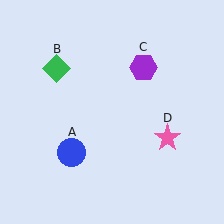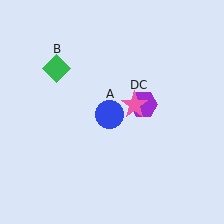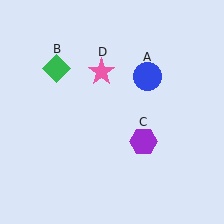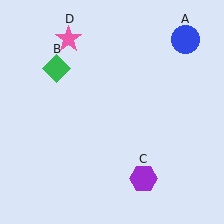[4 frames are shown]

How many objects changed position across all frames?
3 objects changed position: blue circle (object A), purple hexagon (object C), pink star (object D).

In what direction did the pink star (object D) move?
The pink star (object D) moved up and to the left.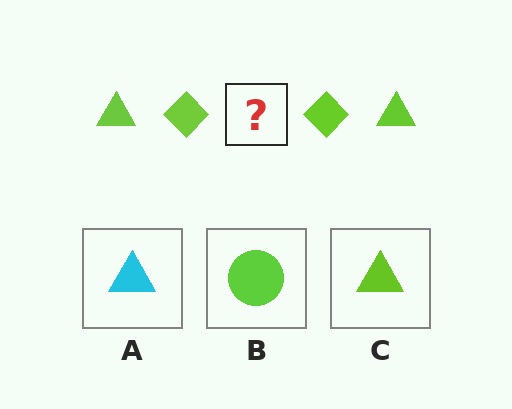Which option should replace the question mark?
Option C.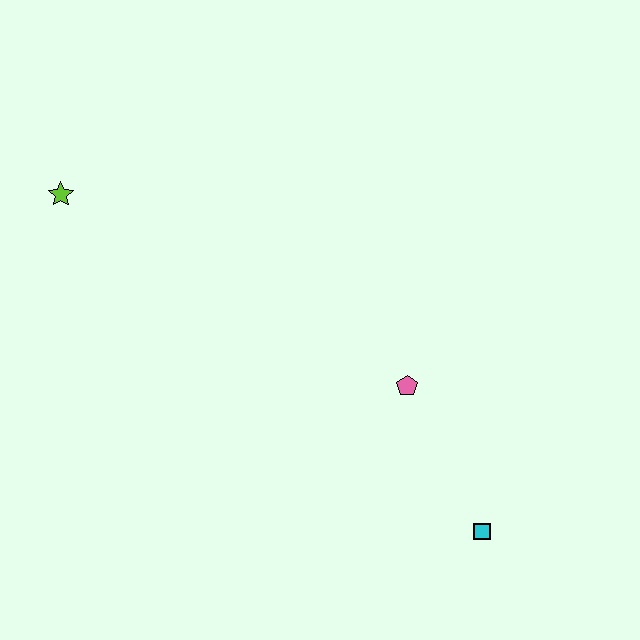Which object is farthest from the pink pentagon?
The lime star is farthest from the pink pentagon.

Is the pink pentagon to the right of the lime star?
Yes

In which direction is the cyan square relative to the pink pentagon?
The cyan square is below the pink pentagon.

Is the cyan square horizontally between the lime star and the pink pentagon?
No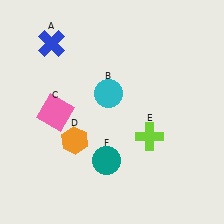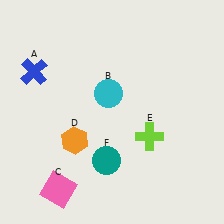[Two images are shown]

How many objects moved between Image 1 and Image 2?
2 objects moved between the two images.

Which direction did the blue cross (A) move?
The blue cross (A) moved down.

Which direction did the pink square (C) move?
The pink square (C) moved down.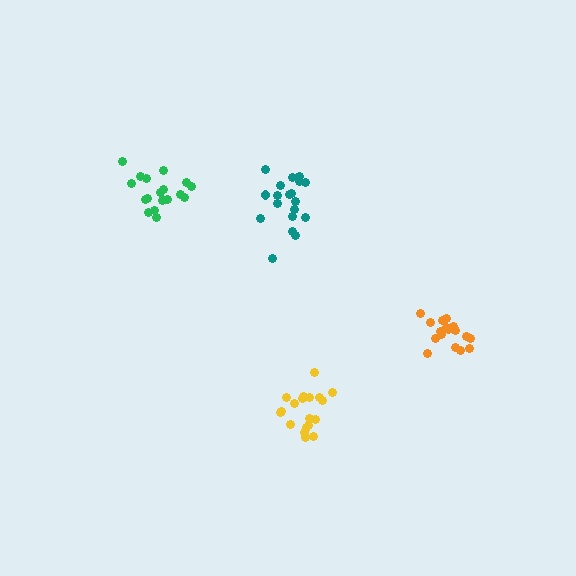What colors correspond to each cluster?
The clusters are colored: yellow, orange, teal, green.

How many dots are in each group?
Group 1: 19 dots, Group 2: 17 dots, Group 3: 19 dots, Group 4: 18 dots (73 total).